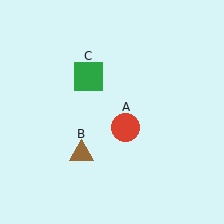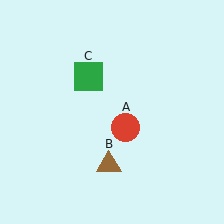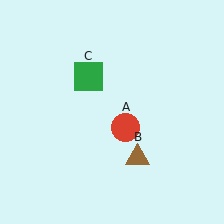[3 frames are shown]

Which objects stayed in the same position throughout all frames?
Red circle (object A) and green square (object C) remained stationary.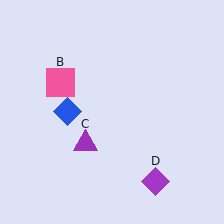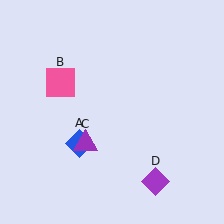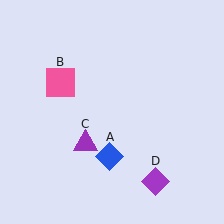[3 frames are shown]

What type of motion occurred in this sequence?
The blue diamond (object A) rotated counterclockwise around the center of the scene.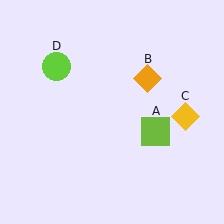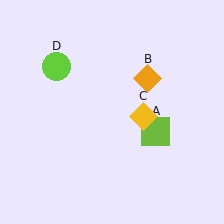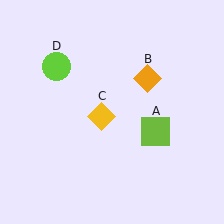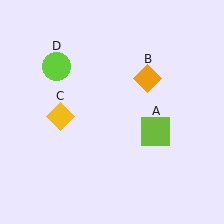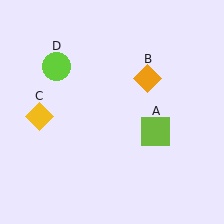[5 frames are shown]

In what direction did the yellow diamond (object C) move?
The yellow diamond (object C) moved left.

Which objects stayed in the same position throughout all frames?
Lime square (object A) and orange diamond (object B) and lime circle (object D) remained stationary.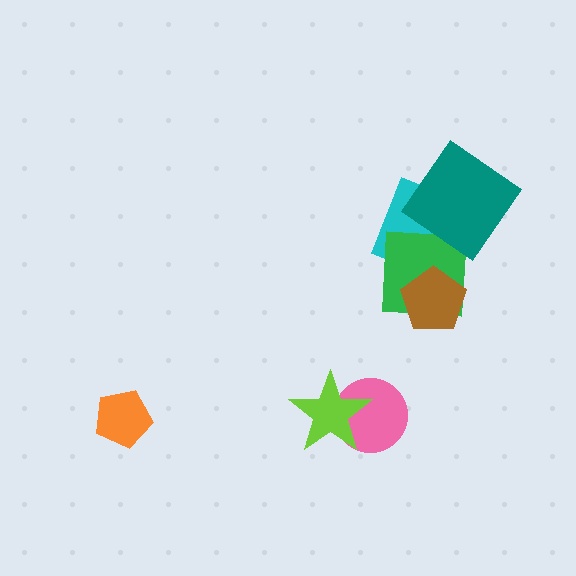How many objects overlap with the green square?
2 objects overlap with the green square.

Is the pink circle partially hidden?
Yes, it is partially covered by another shape.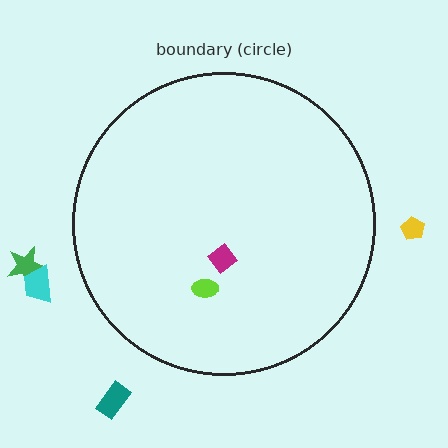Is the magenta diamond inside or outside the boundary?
Inside.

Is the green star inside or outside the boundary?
Outside.